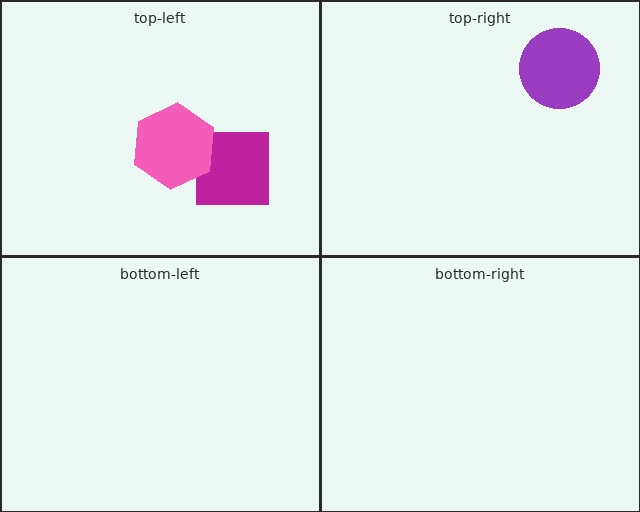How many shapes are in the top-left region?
2.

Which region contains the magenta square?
The top-left region.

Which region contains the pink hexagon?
The top-left region.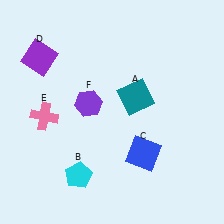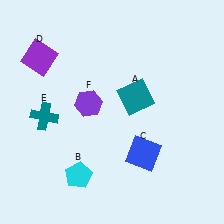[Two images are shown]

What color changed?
The cross (E) changed from pink in Image 1 to teal in Image 2.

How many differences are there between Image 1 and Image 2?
There is 1 difference between the two images.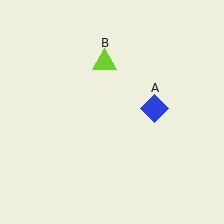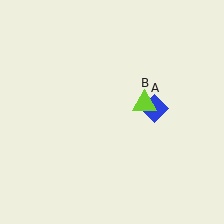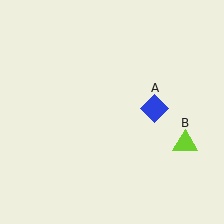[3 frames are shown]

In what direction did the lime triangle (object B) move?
The lime triangle (object B) moved down and to the right.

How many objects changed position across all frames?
1 object changed position: lime triangle (object B).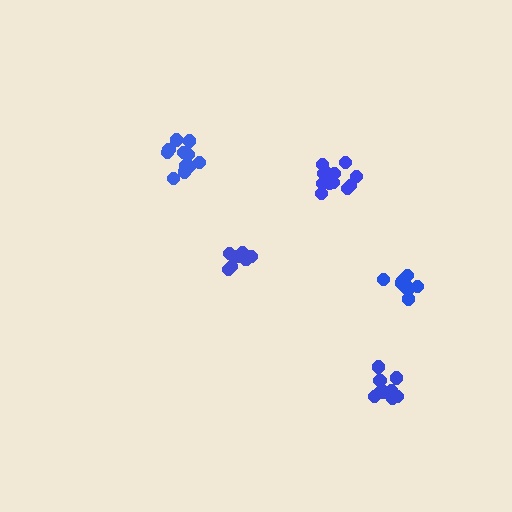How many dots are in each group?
Group 1: 12 dots, Group 2: 7 dots, Group 3: 12 dots, Group 4: 9 dots, Group 5: 9 dots (49 total).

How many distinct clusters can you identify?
There are 5 distinct clusters.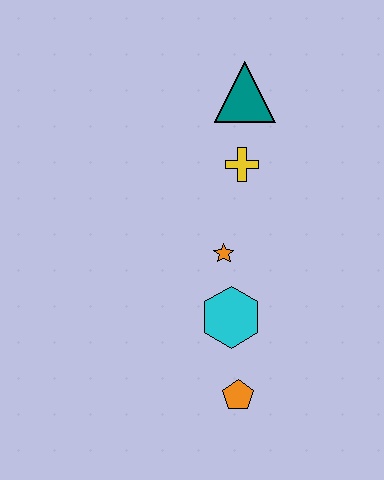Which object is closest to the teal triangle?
The yellow cross is closest to the teal triangle.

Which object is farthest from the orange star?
The teal triangle is farthest from the orange star.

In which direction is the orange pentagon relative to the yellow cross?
The orange pentagon is below the yellow cross.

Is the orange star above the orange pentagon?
Yes